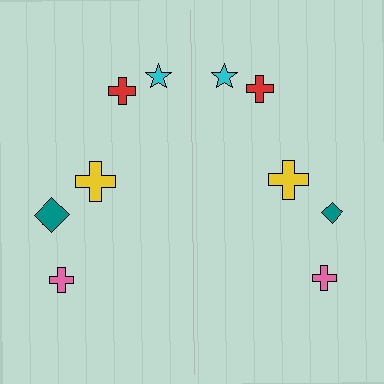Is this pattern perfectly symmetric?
No, the pattern is not perfectly symmetric. The teal diamond on the right side has a different size than its mirror counterpart.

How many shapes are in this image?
There are 10 shapes in this image.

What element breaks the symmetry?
The teal diamond on the right side has a different size than its mirror counterpart.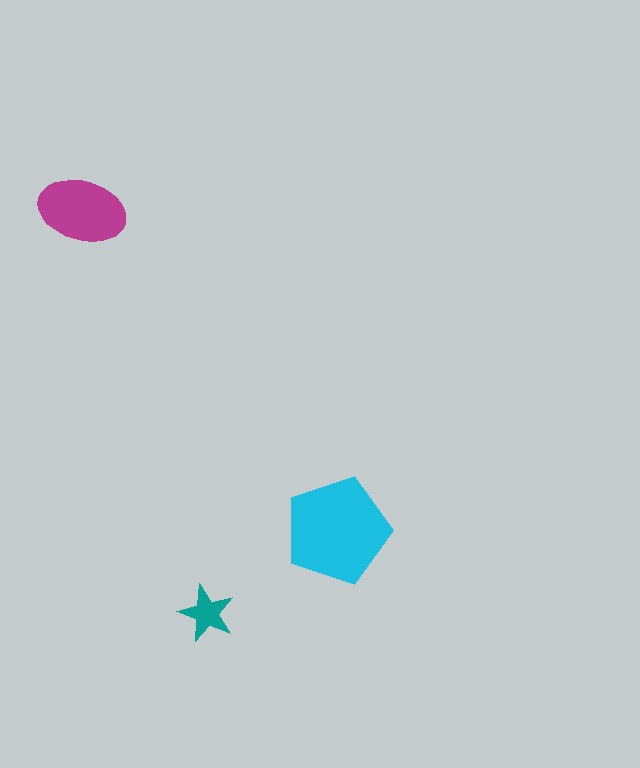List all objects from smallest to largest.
The teal star, the magenta ellipse, the cyan pentagon.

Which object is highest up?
The magenta ellipse is topmost.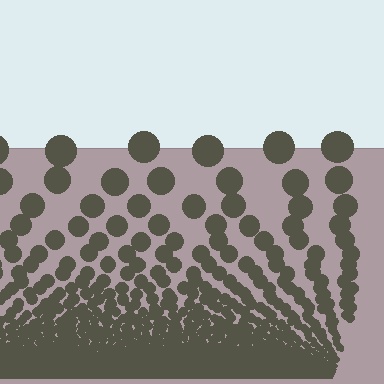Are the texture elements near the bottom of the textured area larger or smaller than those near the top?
Smaller. The gradient is inverted — elements near the bottom are smaller and denser.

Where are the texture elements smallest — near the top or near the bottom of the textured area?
Near the bottom.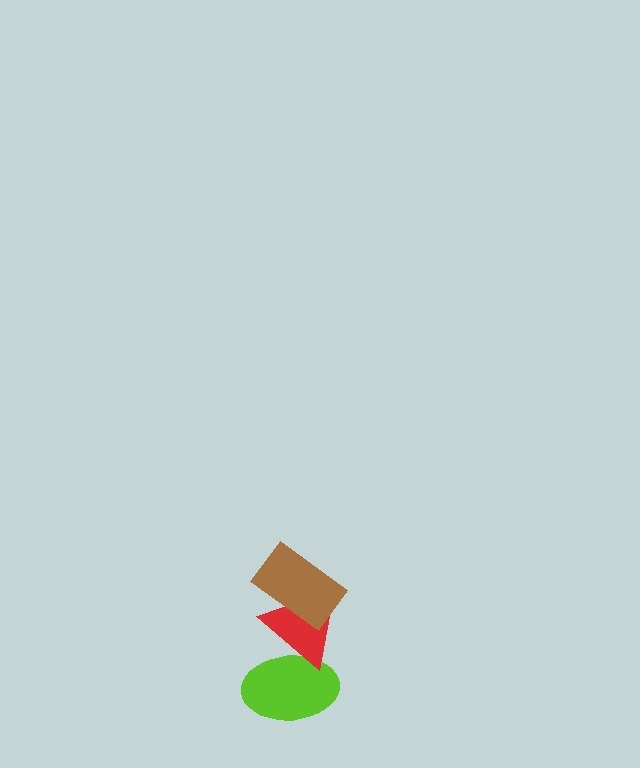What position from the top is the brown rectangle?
The brown rectangle is 1st from the top.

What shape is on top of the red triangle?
The brown rectangle is on top of the red triangle.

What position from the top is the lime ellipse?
The lime ellipse is 3rd from the top.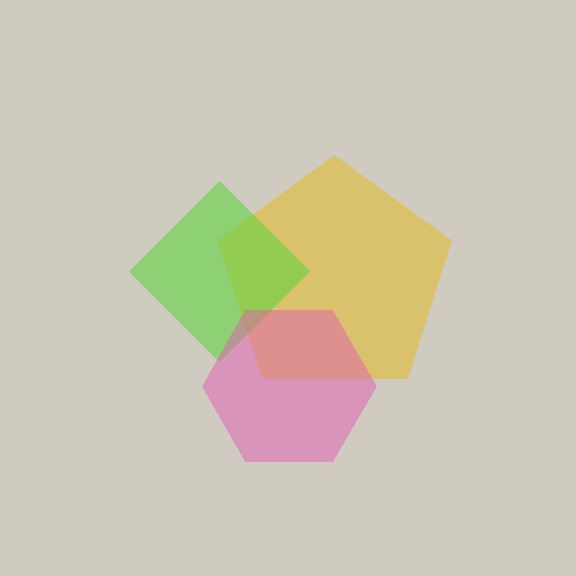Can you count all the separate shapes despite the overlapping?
Yes, there are 3 separate shapes.